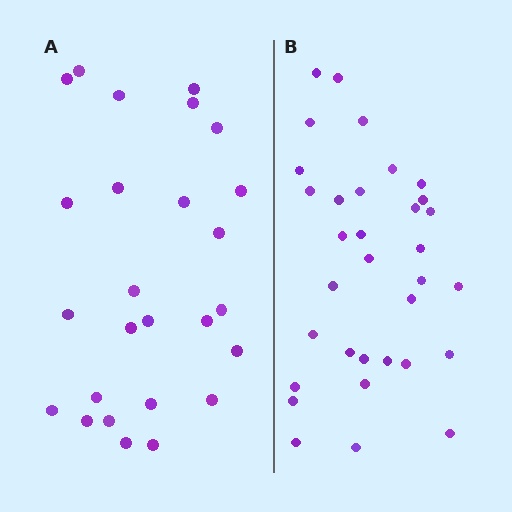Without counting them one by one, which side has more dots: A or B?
Region B (the right region) has more dots.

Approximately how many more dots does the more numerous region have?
Region B has roughly 8 or so more dots than region A.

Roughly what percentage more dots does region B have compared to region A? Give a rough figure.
About 25% more.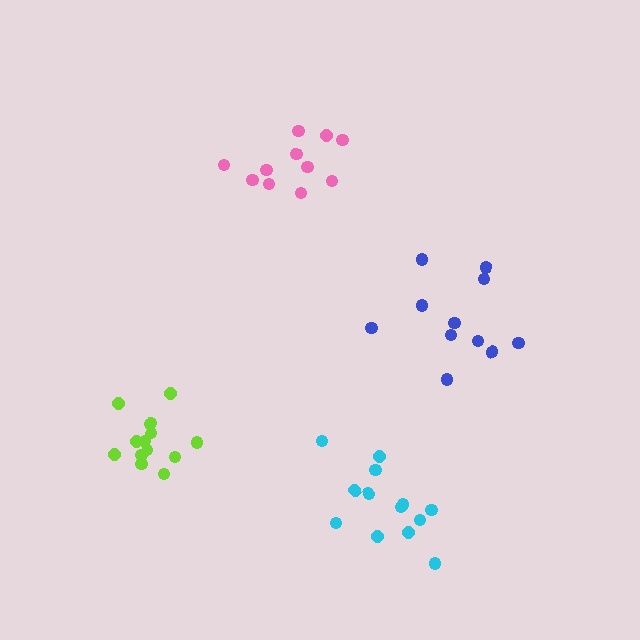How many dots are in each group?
Group 1: 11 dots, Group 2: 13 dots, Group 3: 11 dots, Group 4: 13 dots (48 total).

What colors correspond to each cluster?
The clusters are colored: blue, lime, pink, cyan.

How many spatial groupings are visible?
There are 4 spatial groupings.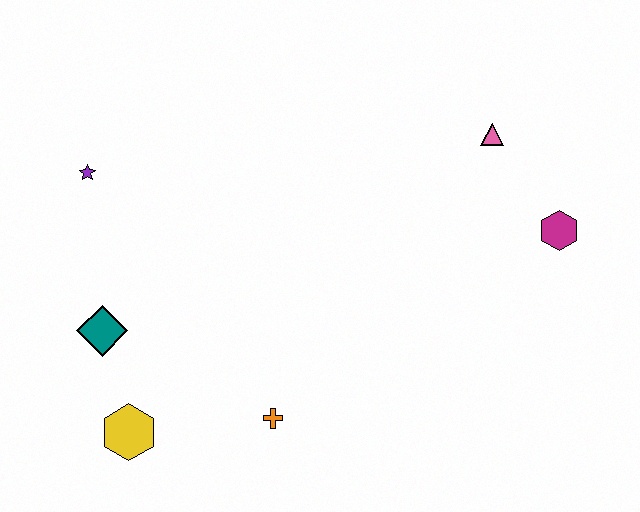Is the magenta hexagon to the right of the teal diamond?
Yes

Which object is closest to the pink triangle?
The magenta hexagon is closest to the pink triangle.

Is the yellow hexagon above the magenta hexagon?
No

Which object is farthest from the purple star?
The magenta hexagon is farthest from the purple star.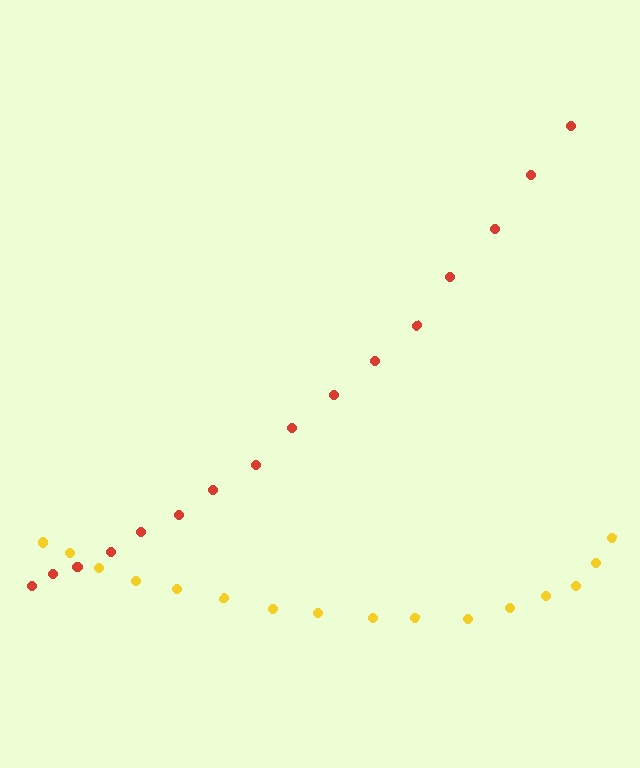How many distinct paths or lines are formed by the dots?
There are 2 distinct paths.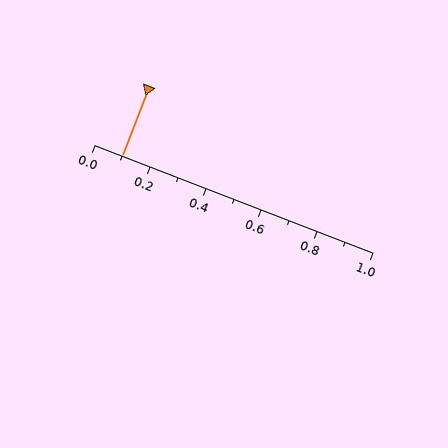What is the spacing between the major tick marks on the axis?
The major ticks are spaced 0.2 apart.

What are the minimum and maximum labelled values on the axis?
The axis runs from 0.0 to 1.0.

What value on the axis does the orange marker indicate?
The marker indicates approximately 0.1.